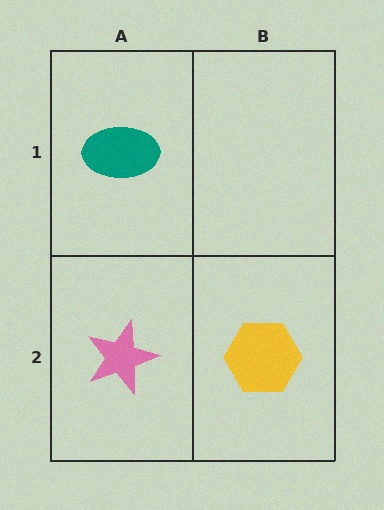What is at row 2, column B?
A yellow hexagon.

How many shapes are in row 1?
1 shape.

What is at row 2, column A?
A pink star.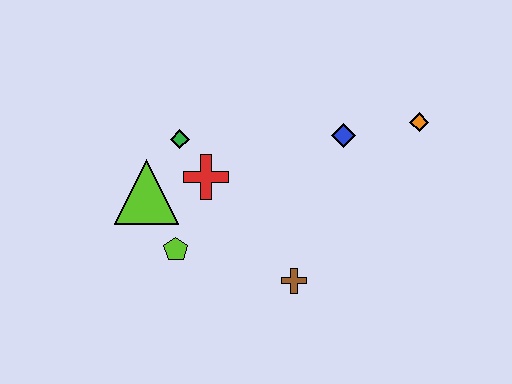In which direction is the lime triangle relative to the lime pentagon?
The lime triangle is above the lime pentagon.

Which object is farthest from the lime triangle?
The orange diamond is farthest from the lime triangle.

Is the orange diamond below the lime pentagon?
No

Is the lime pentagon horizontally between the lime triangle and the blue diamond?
Yes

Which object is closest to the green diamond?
The red cross is closest to the green diamond.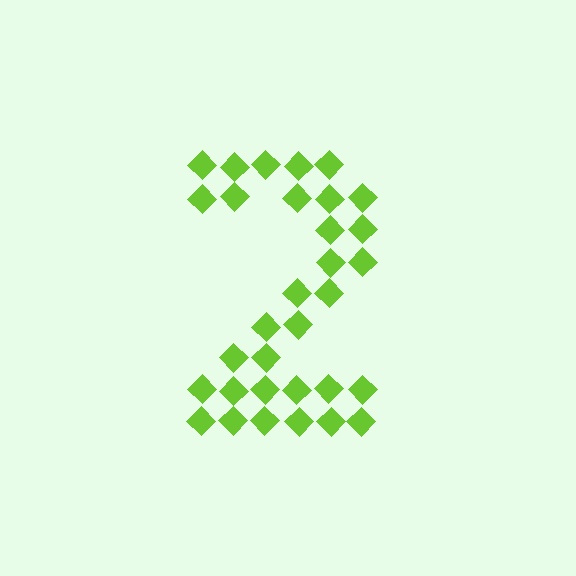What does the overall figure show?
The overall figure shows the digit 2.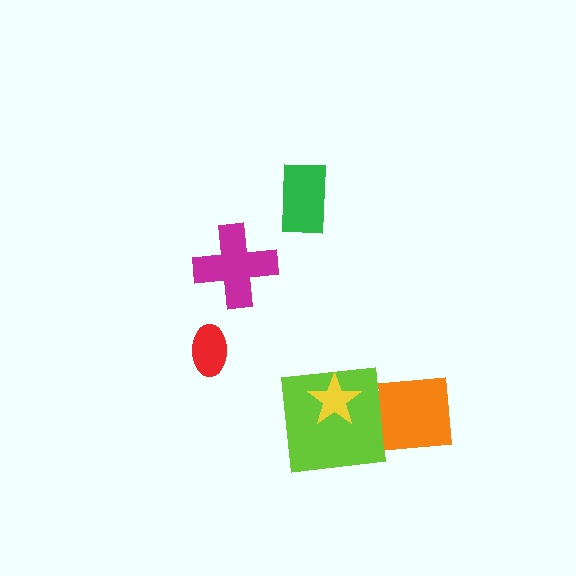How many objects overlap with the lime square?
2 objects overlap with the lime square.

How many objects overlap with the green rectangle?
0 objects overlap with the green rectangle.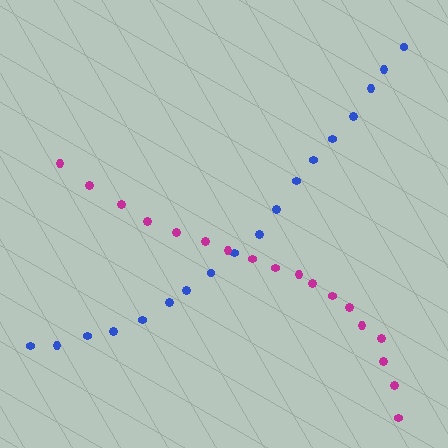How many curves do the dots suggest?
There are 2 distinct paths.